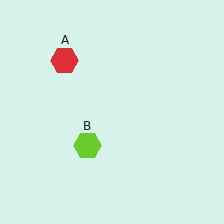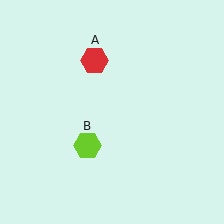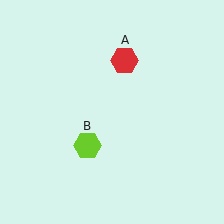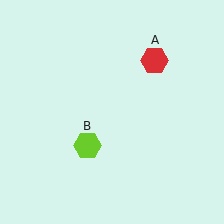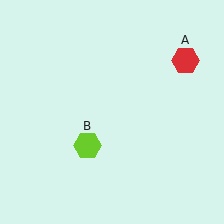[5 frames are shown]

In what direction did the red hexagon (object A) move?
The red hexagon (object A) moved right.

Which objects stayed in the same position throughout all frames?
Lime hexagon (object B) remained stationary.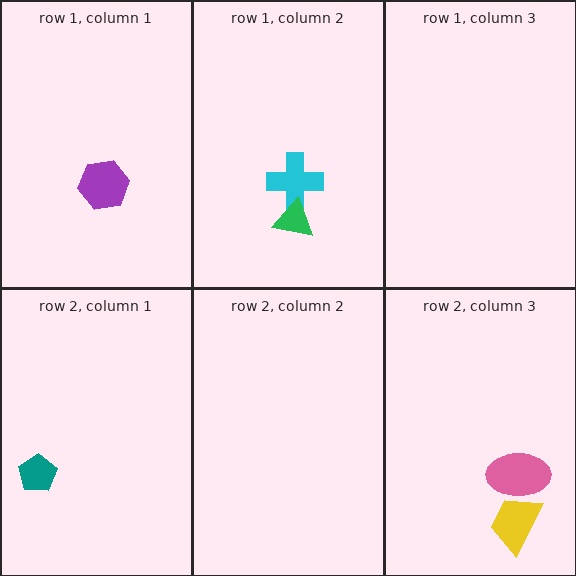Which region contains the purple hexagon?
The row 1, column 1 region.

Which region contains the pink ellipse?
The row 2, column 3 region.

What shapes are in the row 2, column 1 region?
The teal pentagon.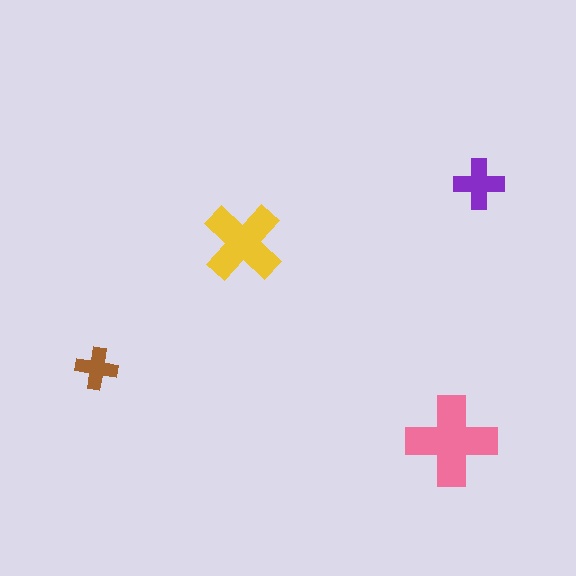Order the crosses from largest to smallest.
the pink one, the yellow one, the purple one, the brown one.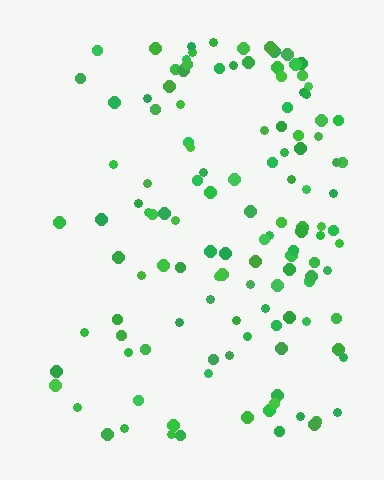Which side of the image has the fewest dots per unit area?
The left.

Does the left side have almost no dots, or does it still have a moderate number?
Still a moderate number, just noticeably fewer than the right.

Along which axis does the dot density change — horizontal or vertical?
Horizontal.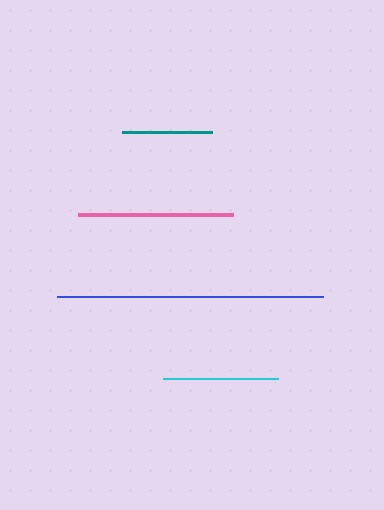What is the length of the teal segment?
The teal segment is approximately 90 pixels long.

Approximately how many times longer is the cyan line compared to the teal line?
The cyan line is approximately 1.3 times the length of the teal line.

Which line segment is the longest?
The blue line is the longest at approximately 266 pixels.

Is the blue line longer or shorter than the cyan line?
The blue line is longer than the cyan line.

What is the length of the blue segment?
The blue segment is approximately 266 pixels long.